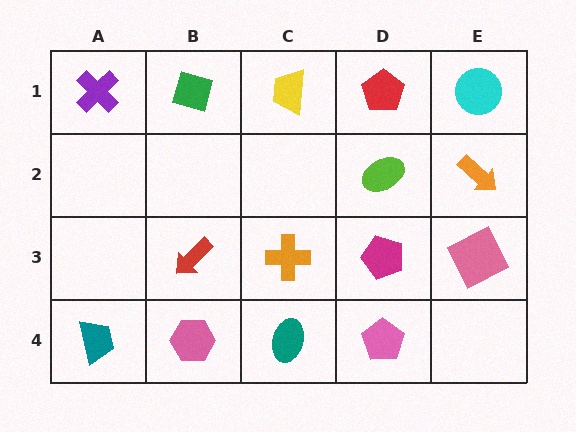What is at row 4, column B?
A pink hexagon.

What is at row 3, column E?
A pink square.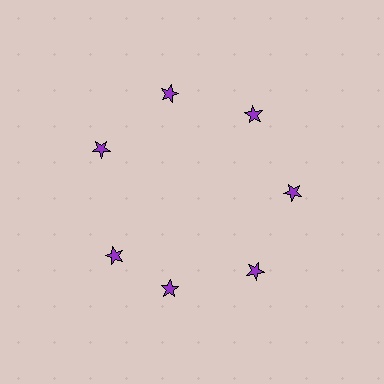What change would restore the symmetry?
The symmetry would be restored by rotating it back into even spacing with its neighbors so that all 7 stars sit at equal angles and equal distance from the center.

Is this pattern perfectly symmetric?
No. The 7 purple stars are arranged in a ring, but one element near the 8 o'clock position is rotated out of alignment along the ring, breaking the 7-fold rotational symmetry.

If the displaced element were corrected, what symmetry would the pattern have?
It would have 7-fold rotational symmetry — the pattern would map onto itself every 51 degrees.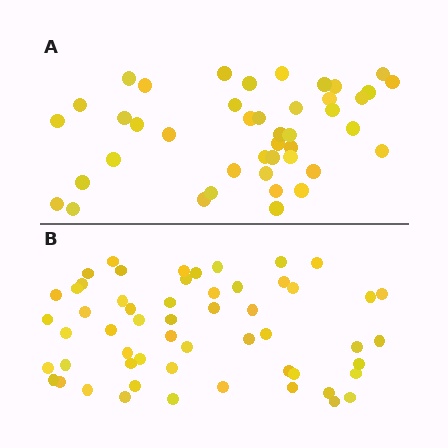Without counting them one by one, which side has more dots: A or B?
Region B (the bottom region) has more dots.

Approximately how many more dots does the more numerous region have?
Region B has approximately 15 more dots than region A.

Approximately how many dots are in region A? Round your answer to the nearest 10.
About 40 dots. (The exact count is 43, which rounds to 40.)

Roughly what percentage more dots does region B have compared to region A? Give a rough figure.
About 30% more.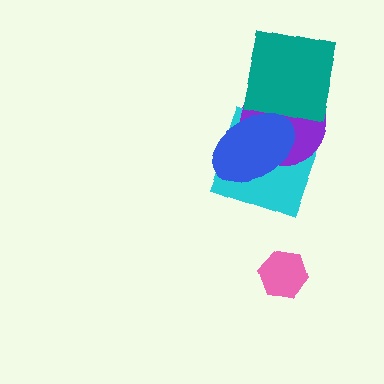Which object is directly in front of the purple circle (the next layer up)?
The teal square is directly in front of the purple circle.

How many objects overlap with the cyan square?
2 objects overlap with the cyan square.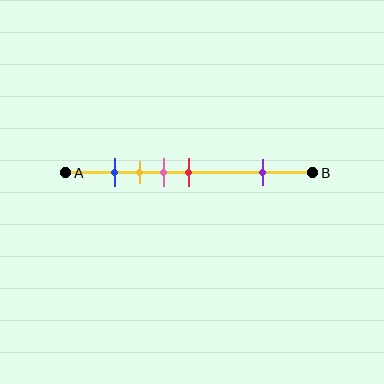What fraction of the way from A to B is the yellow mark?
The yellow mark is approximately 30% (0.3) of the way from A to B.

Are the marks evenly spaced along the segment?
No, the marks are not evenly spaced.